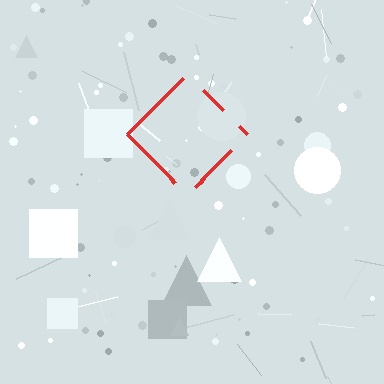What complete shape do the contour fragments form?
The contour fragments form a diamond.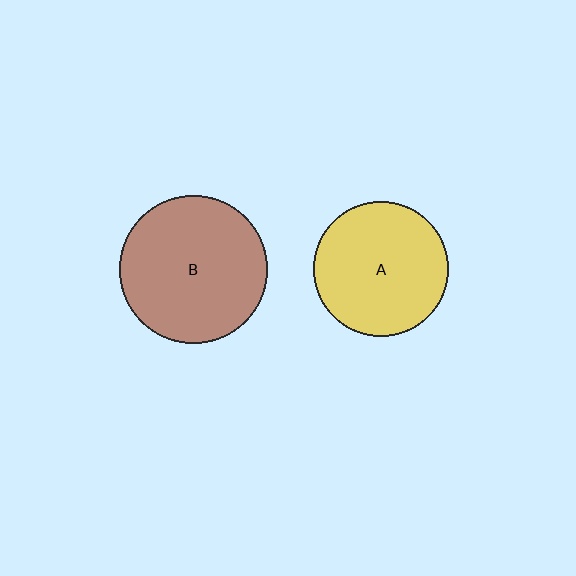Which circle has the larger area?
Circle B (brown).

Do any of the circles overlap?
No, none of the circles overlap.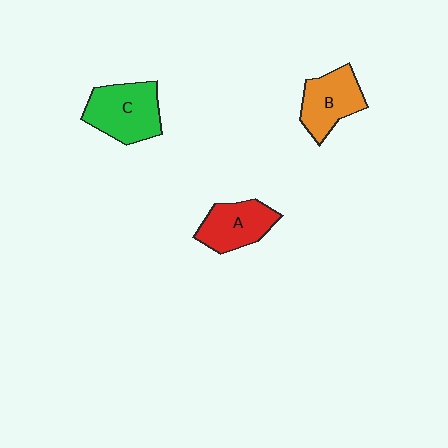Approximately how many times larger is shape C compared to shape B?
Approximately 1.2 times.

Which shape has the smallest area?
Shape A (red).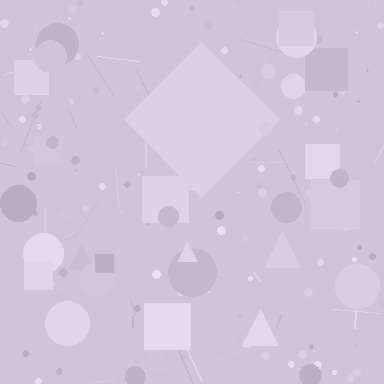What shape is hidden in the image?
A diamond is hidden in the image.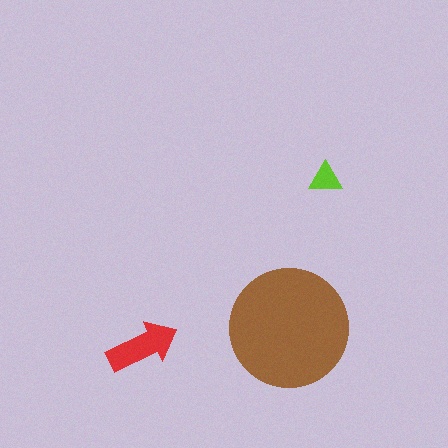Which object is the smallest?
The lime triangle.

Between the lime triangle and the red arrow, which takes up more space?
The red arrow.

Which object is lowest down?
The red arrow is bottommost.